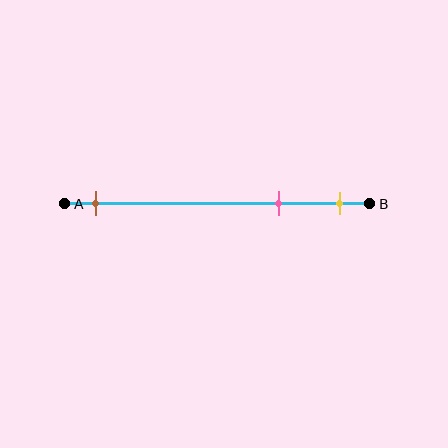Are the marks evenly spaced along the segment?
No, the marks are not evenly spaced.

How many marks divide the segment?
There are 3 marks dividing the segment.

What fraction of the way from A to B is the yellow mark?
The yellow mark is approximately 90% (0.9) of the way from A to B.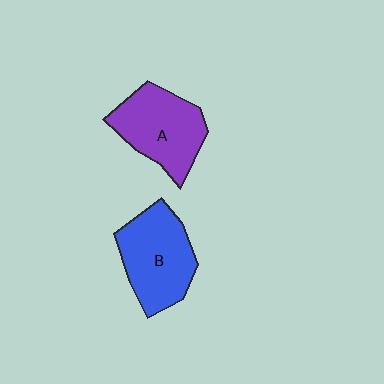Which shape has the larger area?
Shape B (blue).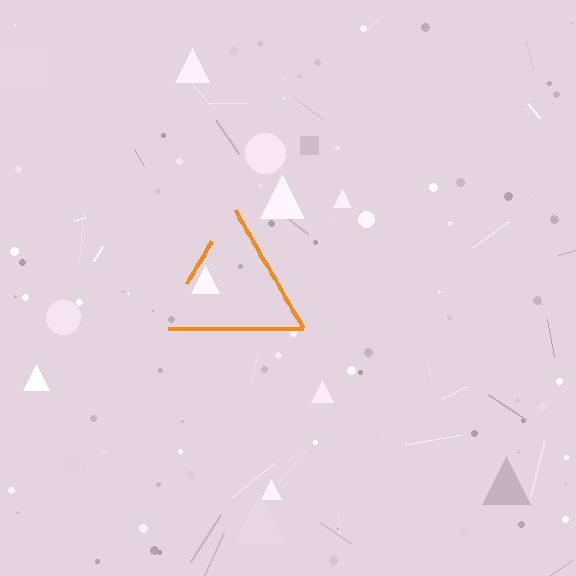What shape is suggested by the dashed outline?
The dashed outline suggests a triangle.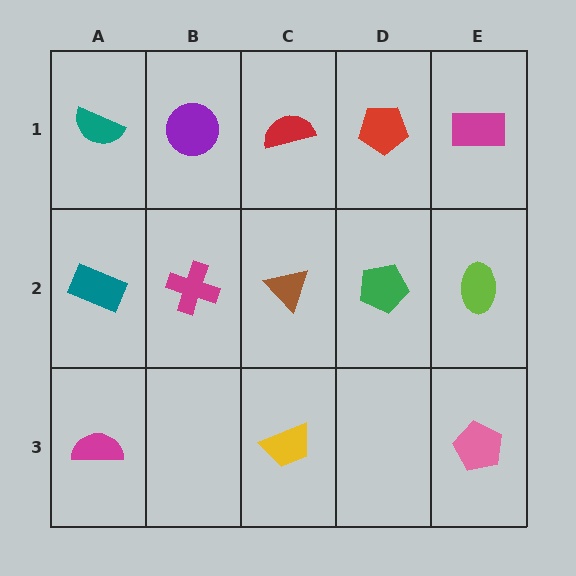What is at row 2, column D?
A green pentagon.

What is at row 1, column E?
A magenta rectangle.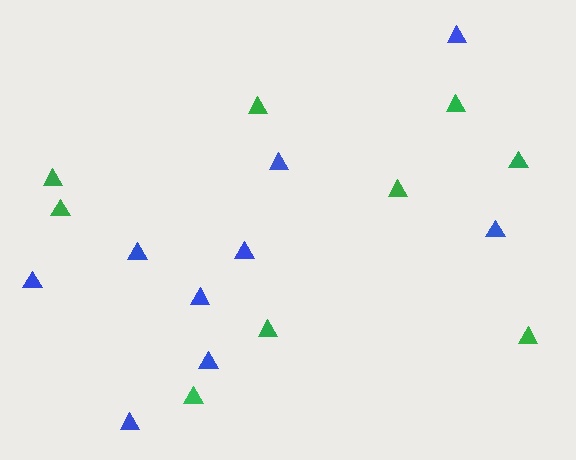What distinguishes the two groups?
There are 2 groups: one group of blue triangles (9) and one group of green triangles (9).